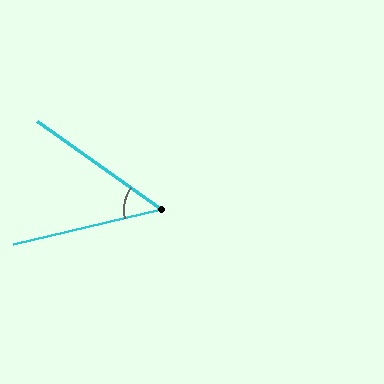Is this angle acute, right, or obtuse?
It is acute.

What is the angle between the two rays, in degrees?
Approximately 49 degrees.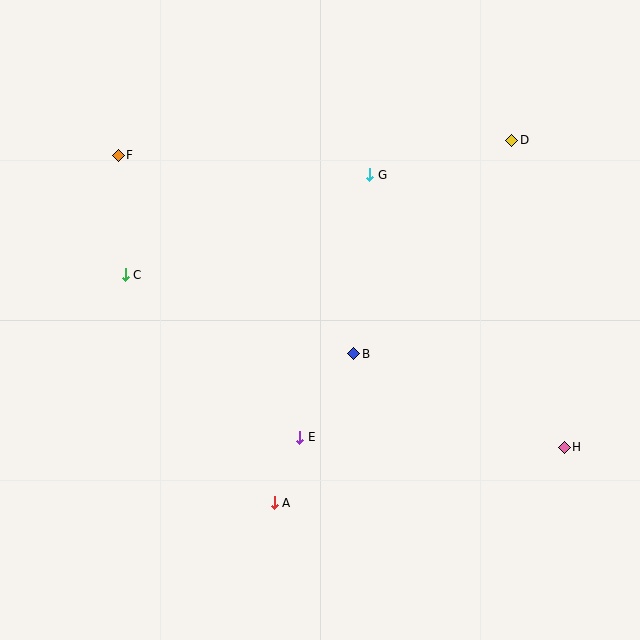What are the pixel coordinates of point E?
Point E is at (300, 437).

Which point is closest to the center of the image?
Point B at (354, 354) is closest to the center.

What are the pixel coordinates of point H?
Point H is at (564, 447).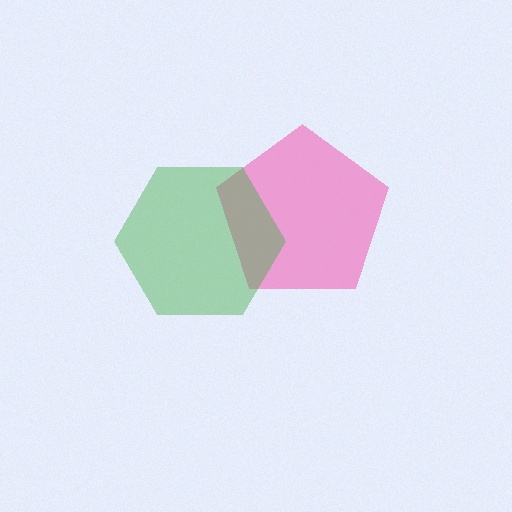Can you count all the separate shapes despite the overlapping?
Yes, there are 2 separate shapes.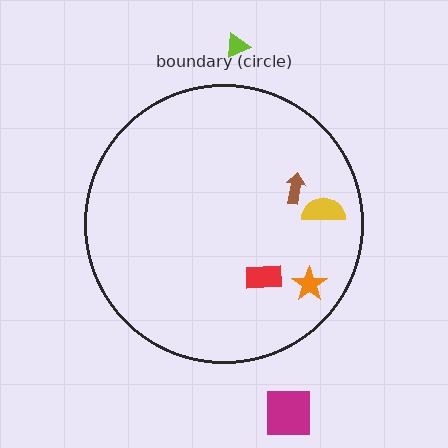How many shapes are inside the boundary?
4 inside, 2 outside.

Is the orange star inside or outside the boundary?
Inside.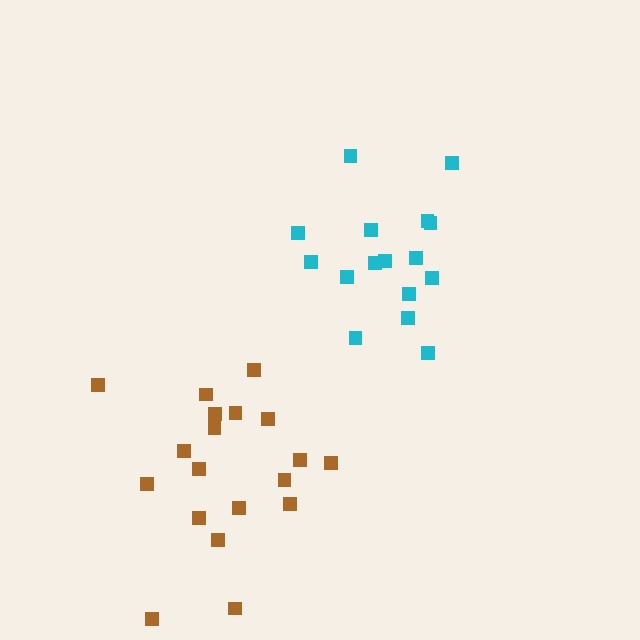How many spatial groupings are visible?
There are 2 spatial groupings.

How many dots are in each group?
Group 1: 19 dots, Group 2: 16 dots (35 total).